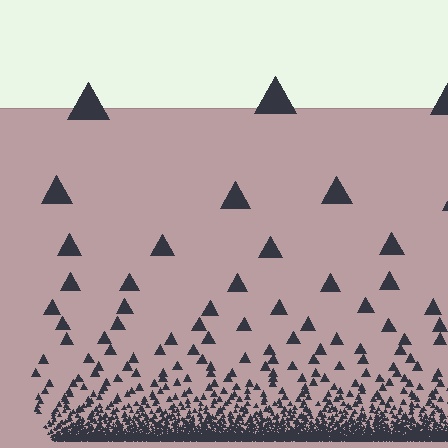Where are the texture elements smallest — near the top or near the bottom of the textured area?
Near the bottom.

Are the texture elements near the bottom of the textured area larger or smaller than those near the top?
Smaller. The gradient is inverted — elements near the bottom are smaller and denser.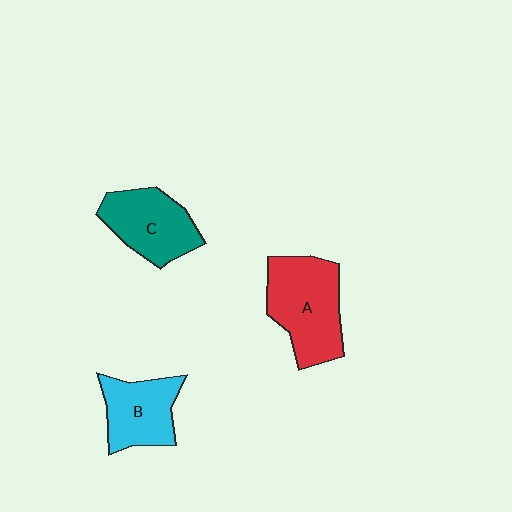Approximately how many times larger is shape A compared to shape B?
Approximately 1.4 times.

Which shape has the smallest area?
Shape B (cyan).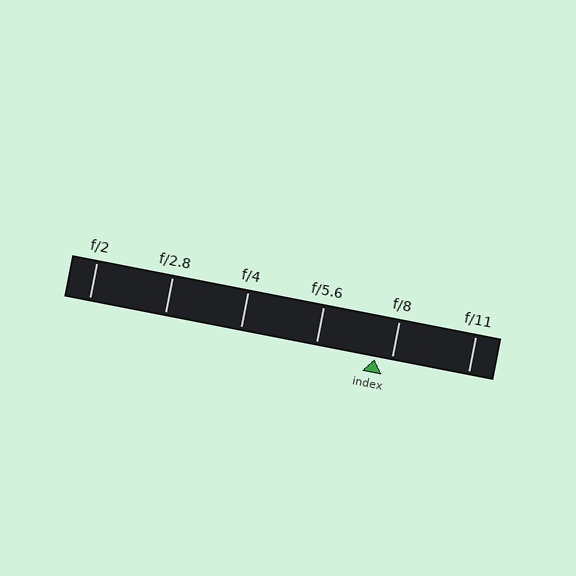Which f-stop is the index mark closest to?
The index mark is closest to f/8.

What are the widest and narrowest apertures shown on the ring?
The widest aperture shown is f/2 and the narrowest is f/11.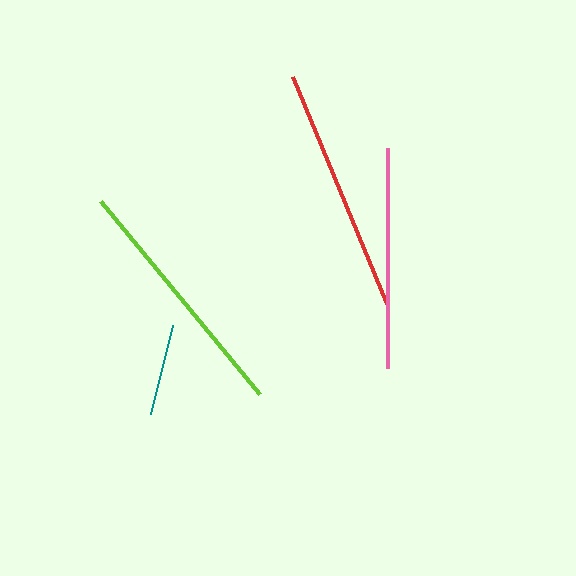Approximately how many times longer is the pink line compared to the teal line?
The pink line is approximately 2.4 times the length of the teal line.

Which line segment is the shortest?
The teal line is the shortest at approximately 92 pixels.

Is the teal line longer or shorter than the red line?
The red line is longer than the teal line.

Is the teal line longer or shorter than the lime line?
The lime line is longer than the teal line.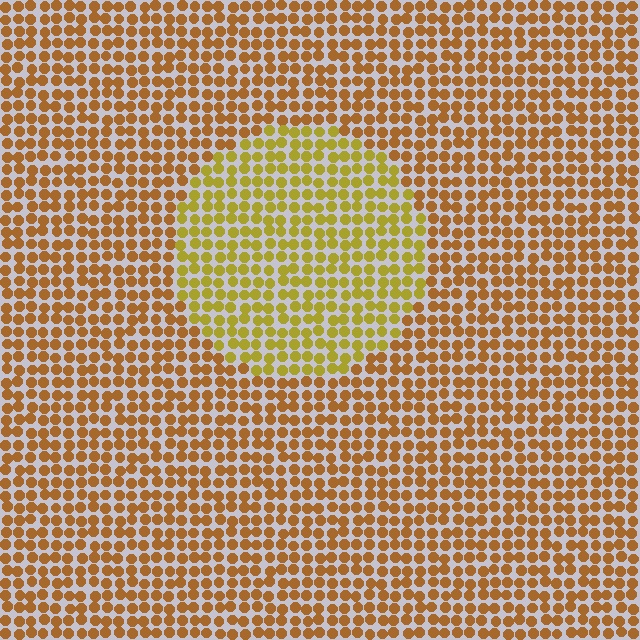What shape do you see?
I see a circle.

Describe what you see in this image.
The image is filled with small brown elements in a uniform arrangement. A circle-shaped region is visible where the elements are tinted to a slightly different hue, forming a subtle color boundary.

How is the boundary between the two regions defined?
The boundary is defined purely by a slight shift in hue (about 28 degrees). Spacing, size, and orientation are identical on both sides.